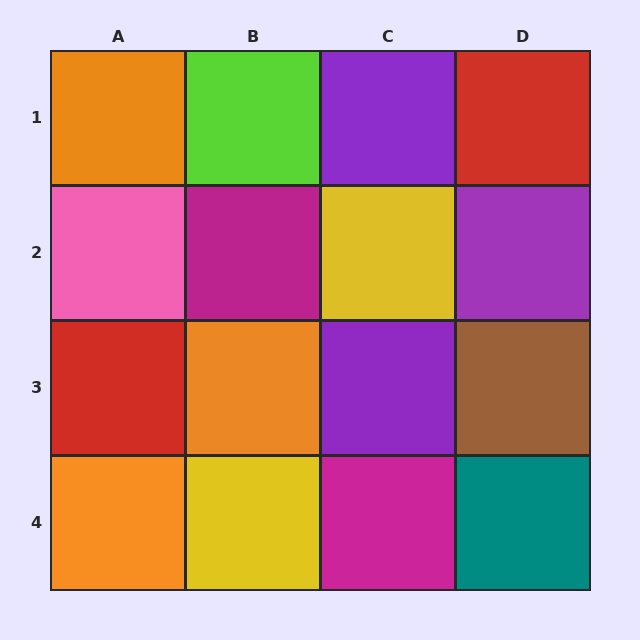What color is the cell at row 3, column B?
Orange.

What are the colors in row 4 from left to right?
Orange, yellow, magenta, teal.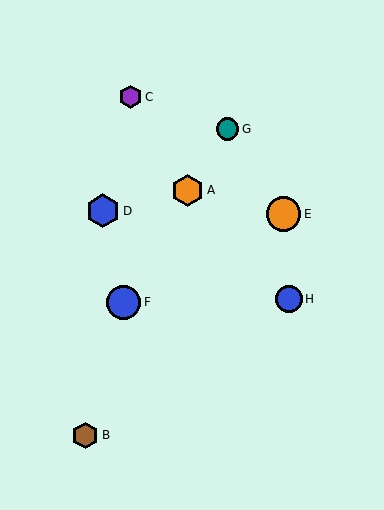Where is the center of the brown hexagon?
The center of the brown hexagon is at (85, 436).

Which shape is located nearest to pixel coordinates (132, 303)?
The blue circle (labeled F) at (124, 302) is nearest to that location.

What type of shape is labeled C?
Shape C is a purple hexagon.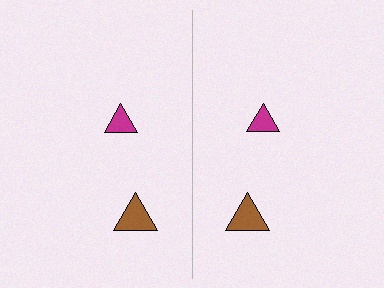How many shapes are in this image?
There are 4 shapes in this image.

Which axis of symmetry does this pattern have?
The pattern has a vertical axis of symmetry running through the center of the image.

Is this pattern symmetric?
Yes, this pattern has bilateral (reflection) symmetry.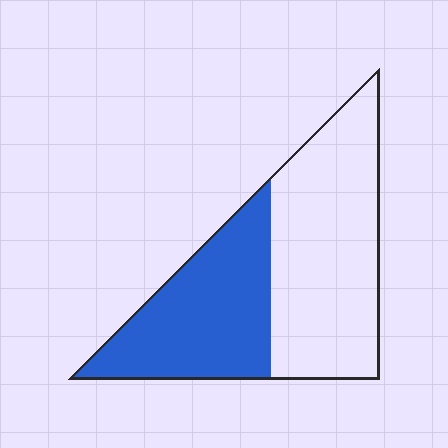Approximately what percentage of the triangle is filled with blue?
Approximately 40%.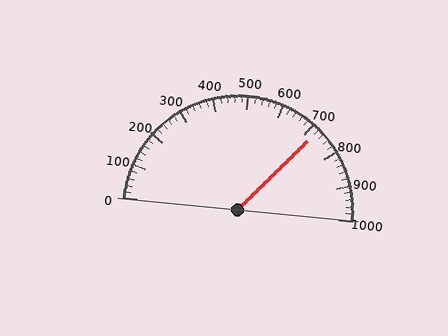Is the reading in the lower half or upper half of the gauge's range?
The reading is in the upper half of the range (0 to 1000).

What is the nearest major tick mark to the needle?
The nearest major tick mark is 700.